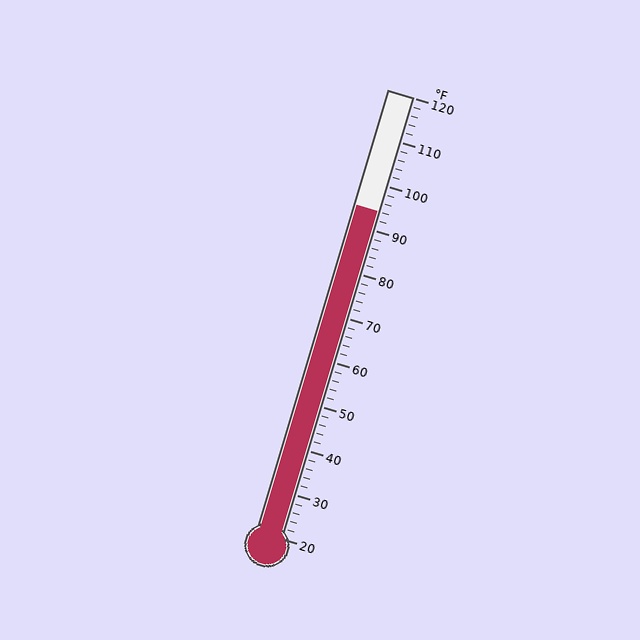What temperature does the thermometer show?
The thermometer shows approximately 94°F.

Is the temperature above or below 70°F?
The temperature is above 70°F.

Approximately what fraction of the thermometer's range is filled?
The thermometer is filled to approximately 75% of its range.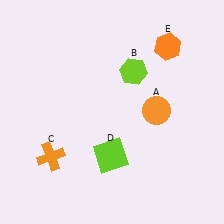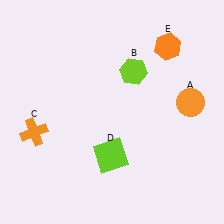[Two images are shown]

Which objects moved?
The objects that moved are: the orange circle (A), the orange cross (C).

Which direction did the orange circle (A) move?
The orange circle (A) moved right.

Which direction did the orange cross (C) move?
The orange cross (C) moved up.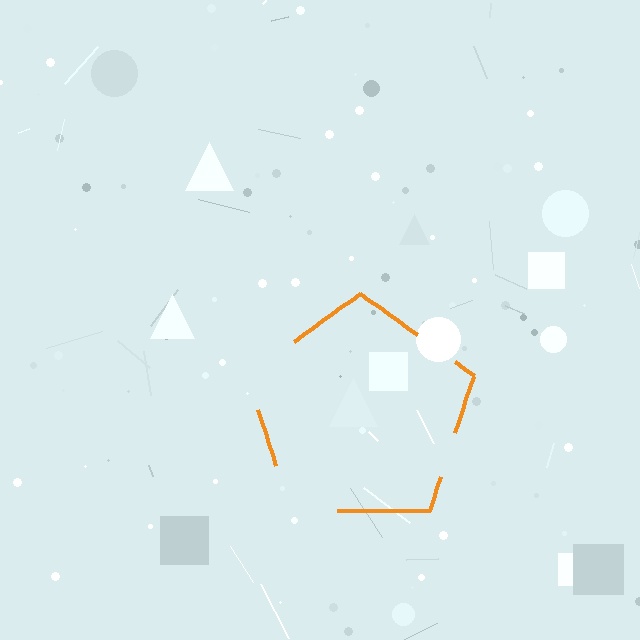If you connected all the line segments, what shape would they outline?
They would outline a pentagon.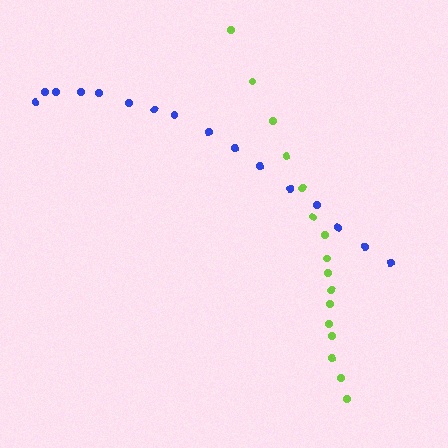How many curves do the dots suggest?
There are 2 distinct paths.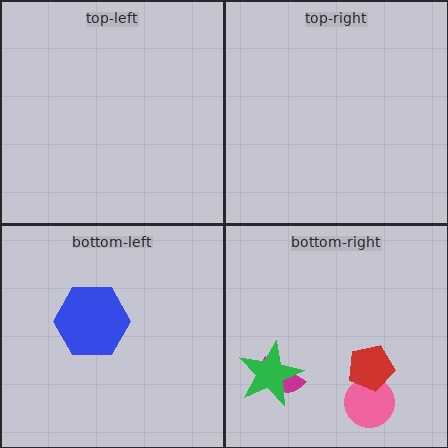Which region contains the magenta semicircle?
The bottom-right region.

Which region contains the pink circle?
The bottom-right region.